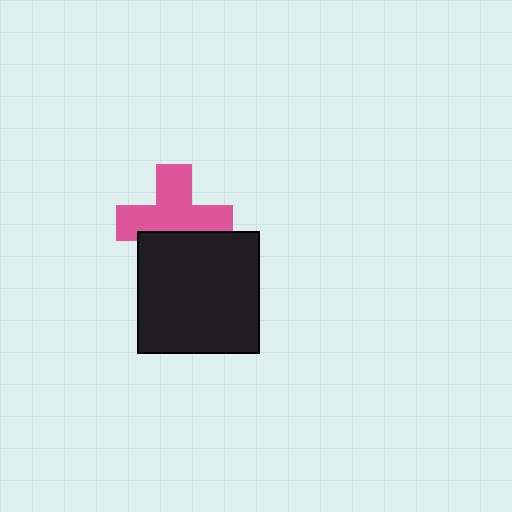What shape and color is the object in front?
The object in front is a black square.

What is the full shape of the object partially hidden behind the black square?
The partially hidden object is a pink cross.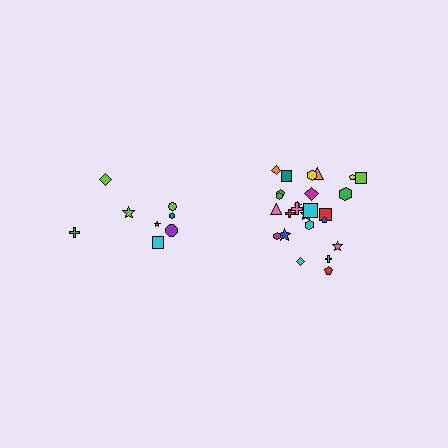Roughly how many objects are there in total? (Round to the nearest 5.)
Roughly 35 objects in total.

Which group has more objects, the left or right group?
The right group.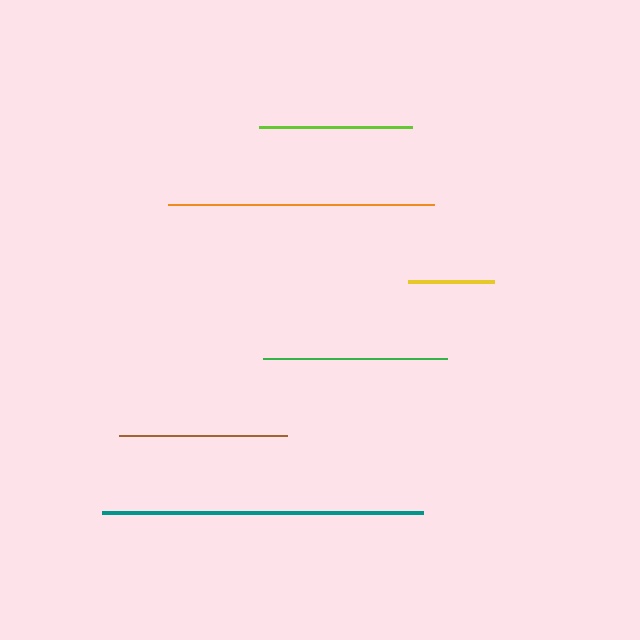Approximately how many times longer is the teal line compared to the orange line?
The teal line is approximately 1.2 times the length of the orange line.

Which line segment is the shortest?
The yellow line is the shortest at approximately 86 pixels.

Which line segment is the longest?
The teal line is the longest at approximately 321 pixels.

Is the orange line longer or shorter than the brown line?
The orange line is longer than the brown line.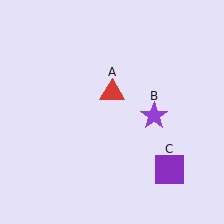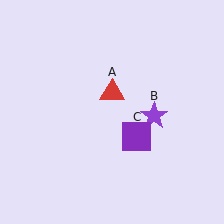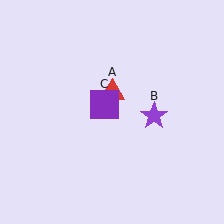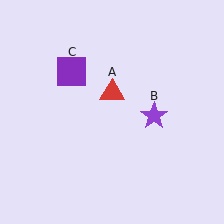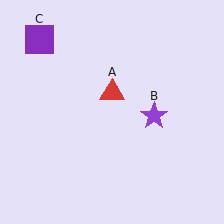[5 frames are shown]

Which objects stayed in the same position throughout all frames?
Red triangle (object A) and purple star (object B) remained stationary.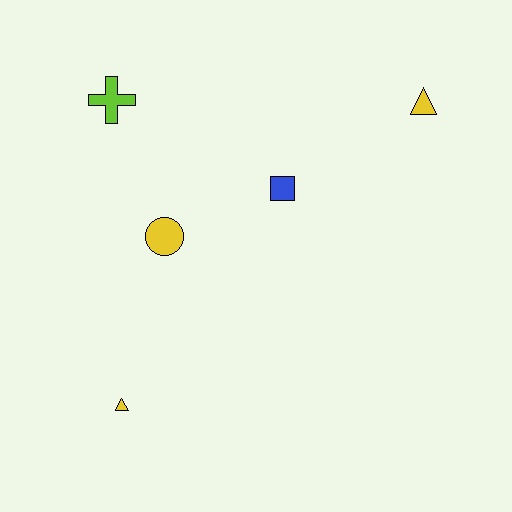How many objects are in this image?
There are 5 objects.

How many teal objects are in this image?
There are no teal objects.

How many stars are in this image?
There are no stars.